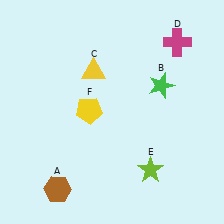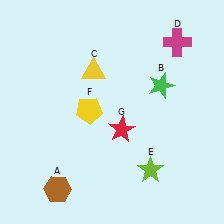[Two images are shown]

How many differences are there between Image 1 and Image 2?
There is 1 difference between the two images.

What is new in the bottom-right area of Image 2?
A red star (G) was added in the bottom-right area of Image 2.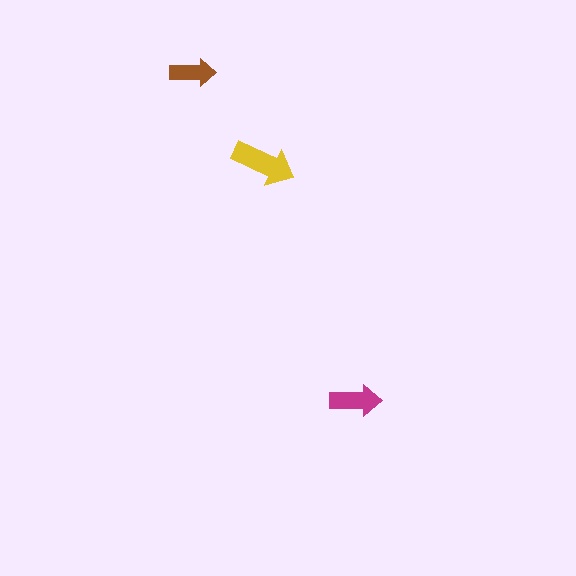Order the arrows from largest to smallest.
the yellow one, the magenta one, the brown one.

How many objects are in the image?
There are 3 objects in the image.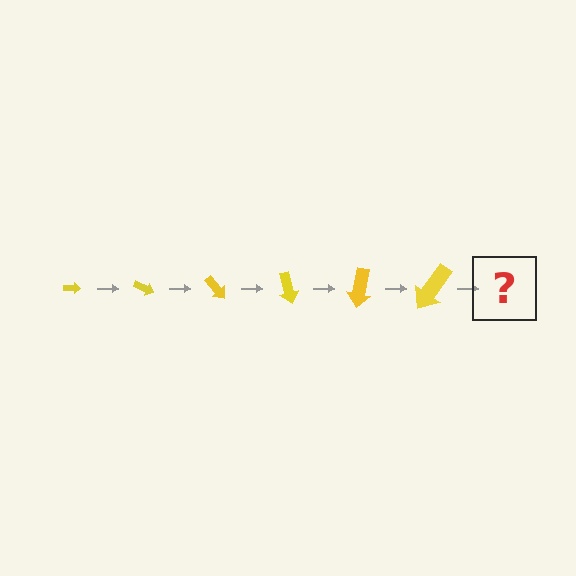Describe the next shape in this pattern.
It should be an arrow, larger than the previous one and rotated 150 degrees from the start.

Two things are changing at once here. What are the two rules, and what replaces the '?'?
The two rules are that the arrow grows larger each step and it rotates 25 degrees each step. The '?' should be an arrow, larger than the previous one and rotated 150 degrees from the start.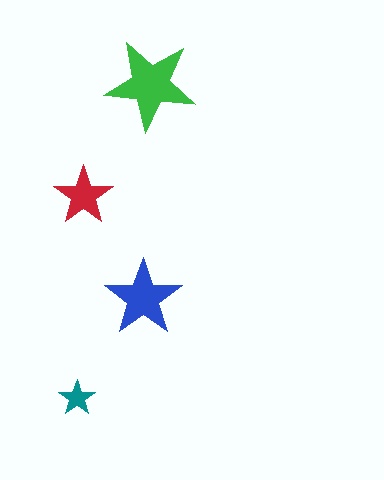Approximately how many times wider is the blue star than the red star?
About 1.5 times wider.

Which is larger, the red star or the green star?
The green one.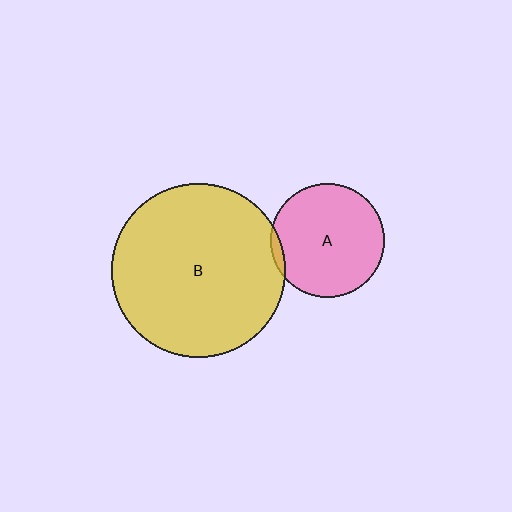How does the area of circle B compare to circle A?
Approximately 2.3 times.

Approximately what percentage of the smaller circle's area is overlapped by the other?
Approximately 5%.